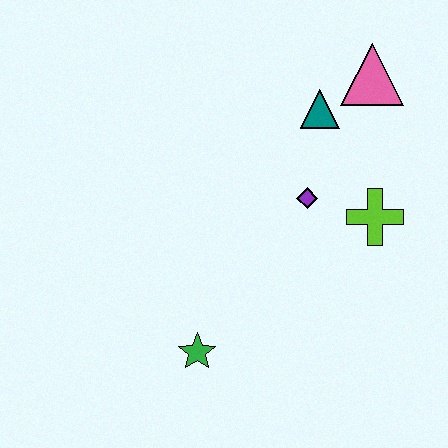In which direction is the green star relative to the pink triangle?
The green star is below the pink triangle.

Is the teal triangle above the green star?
Yes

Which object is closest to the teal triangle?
The pink triangle is closest to the teal triangle.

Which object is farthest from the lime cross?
The green star is farthest from the lime cross.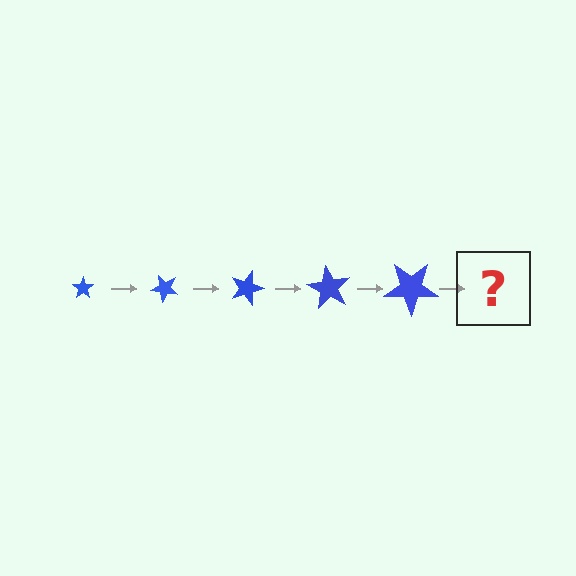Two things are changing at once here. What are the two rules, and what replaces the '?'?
The two rules are that the star grows larger each step and it rotates 45 degrees each step. The '?' should be a star, larger than the previous one and rotated 225 degrees from the start.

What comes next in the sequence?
The next element should be a star, larger than the previous one and rotated 225 degrees from the start.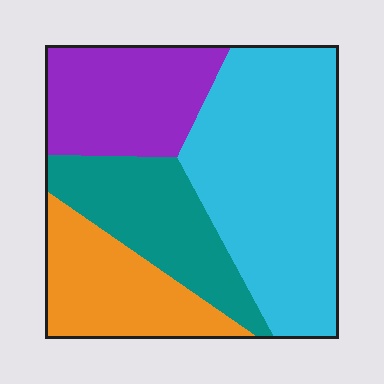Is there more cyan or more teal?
Cyan.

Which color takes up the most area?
Cyan, at roughly 40%.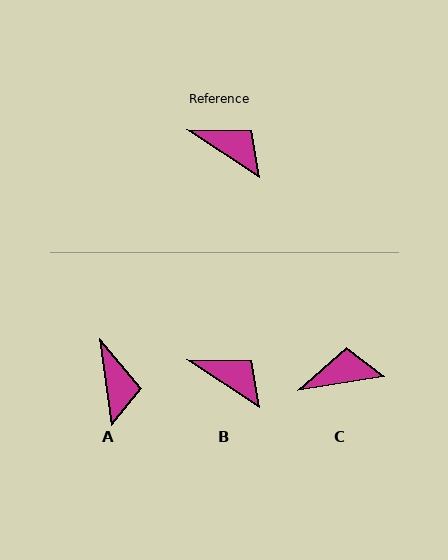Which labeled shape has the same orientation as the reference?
B.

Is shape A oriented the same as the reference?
No, it is off by about 49 degrees.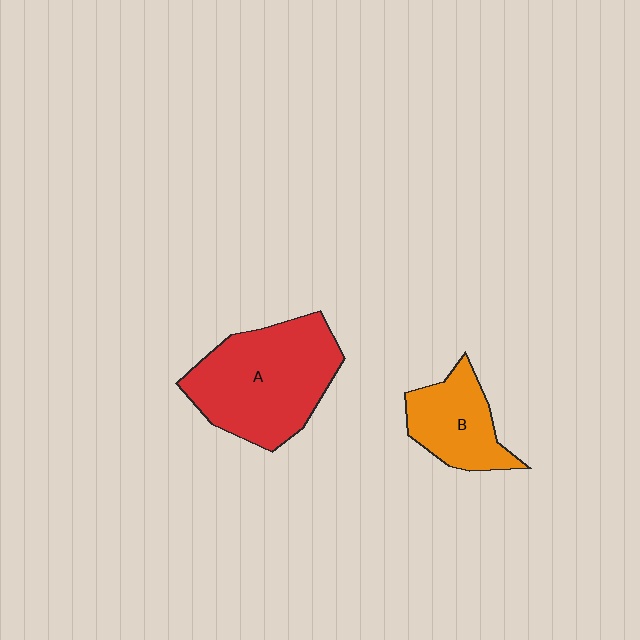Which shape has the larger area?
Shape A (red).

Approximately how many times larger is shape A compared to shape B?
Approximately 1.9 times.